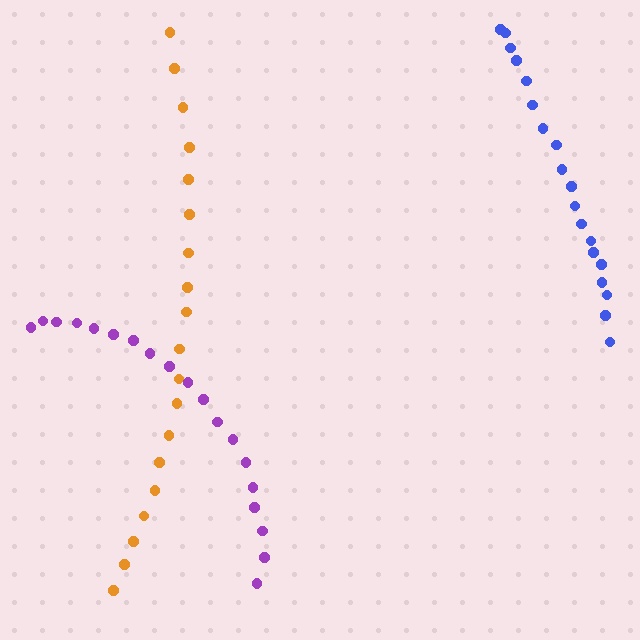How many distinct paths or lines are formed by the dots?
There are 3 distinct paths.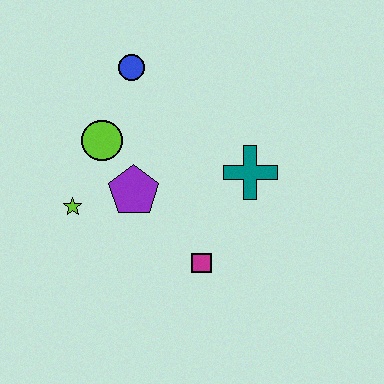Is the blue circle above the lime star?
Yes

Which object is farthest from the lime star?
The teal cross is farthest from the lime star.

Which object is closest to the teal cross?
The magenta square is closest to the teal cross.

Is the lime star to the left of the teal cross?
Yes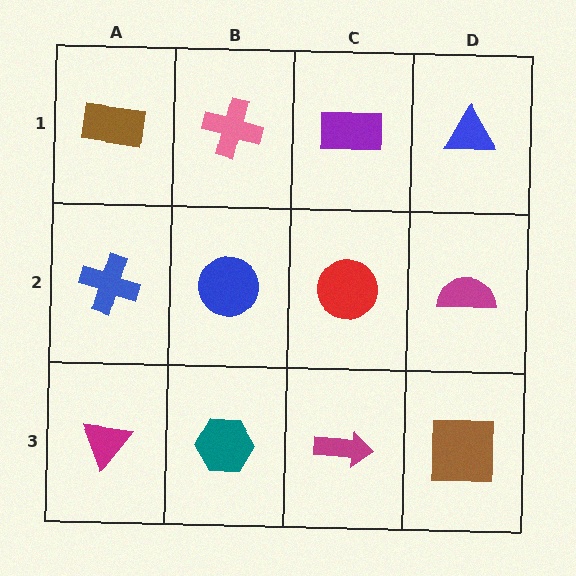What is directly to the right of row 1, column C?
A blue triangle.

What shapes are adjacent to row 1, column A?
A blue cross (row 2, column A), a pink cross (row 1, column B).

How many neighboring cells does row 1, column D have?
2.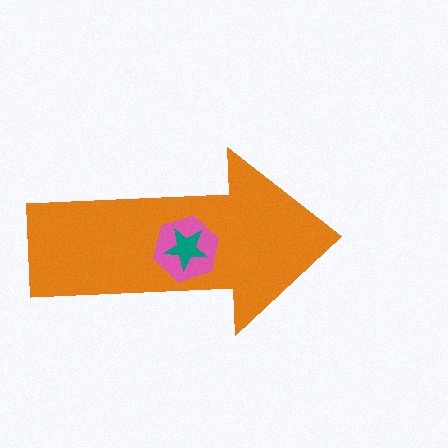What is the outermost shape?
The orange arrow.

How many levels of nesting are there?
3.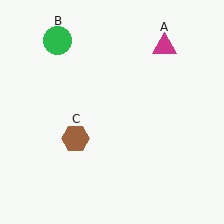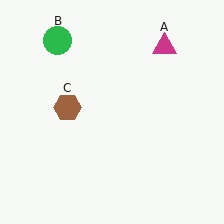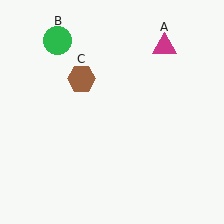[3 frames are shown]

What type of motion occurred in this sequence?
The brown hexagon (object C) rotated clockwise around the center of the scene.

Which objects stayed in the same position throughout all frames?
Magenta triangle (object A) and green circle (object B) remained stationary.